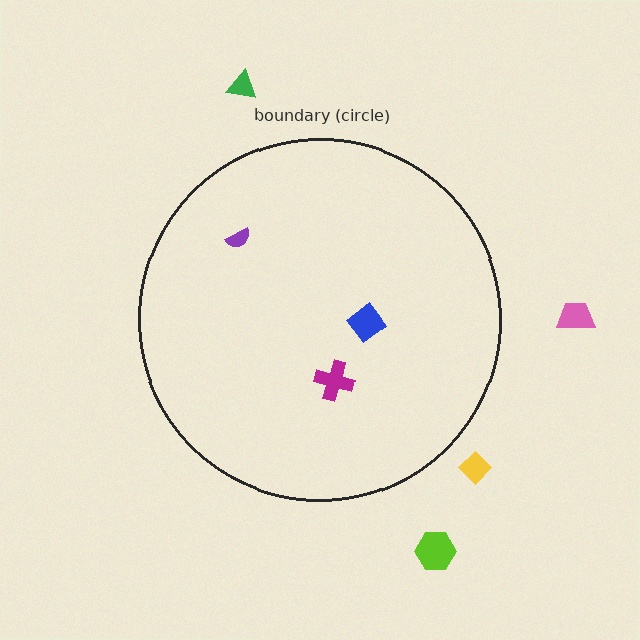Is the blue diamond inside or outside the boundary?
Inside.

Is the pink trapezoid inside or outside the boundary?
Outside.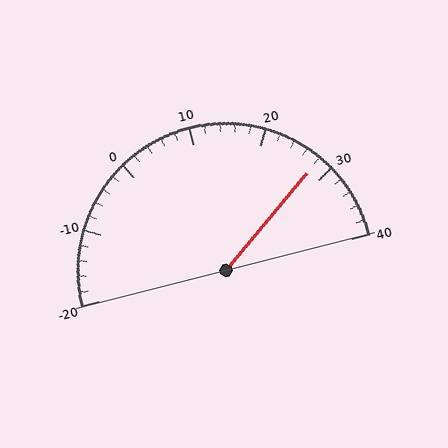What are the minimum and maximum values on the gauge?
The gauge ranges from -20 to 40.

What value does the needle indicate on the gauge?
The needle indicates approximately 28.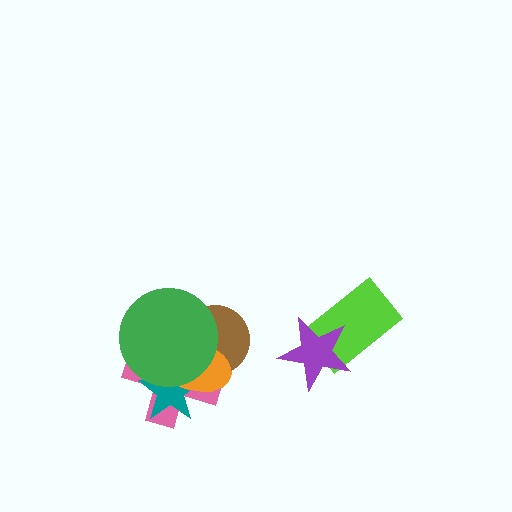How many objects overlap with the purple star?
1 object overlaps with the purple star.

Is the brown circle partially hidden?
Yes, it is partially covered by another shape.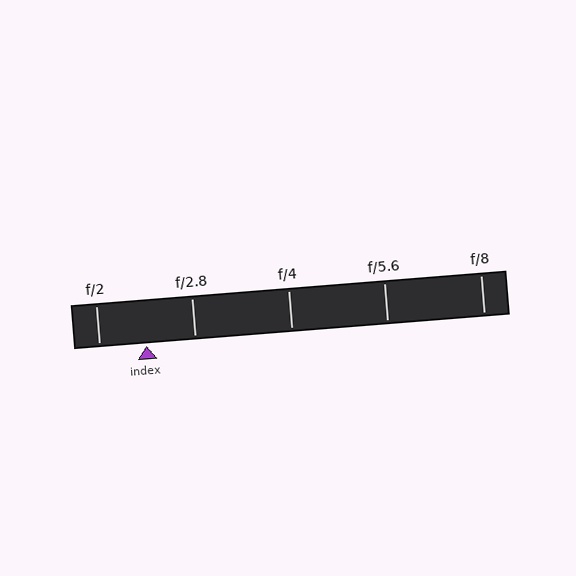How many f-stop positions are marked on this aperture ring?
There are 5 f-stop positions marked.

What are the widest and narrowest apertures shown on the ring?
The widest aperture shown is f/2 and the narrowest is f/8.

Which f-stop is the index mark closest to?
The index mark is closest to f/2.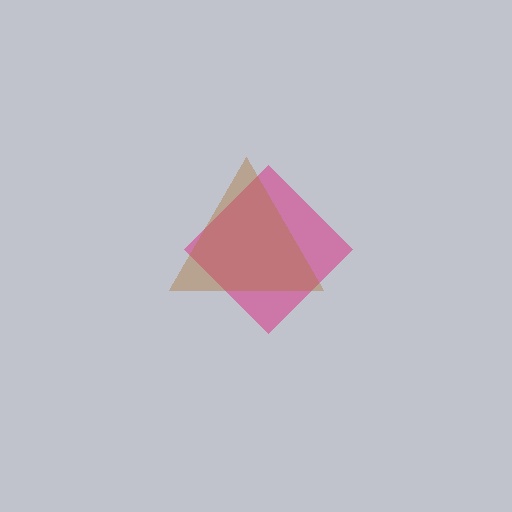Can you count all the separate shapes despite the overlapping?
Yes, there are 2 separate shapes.